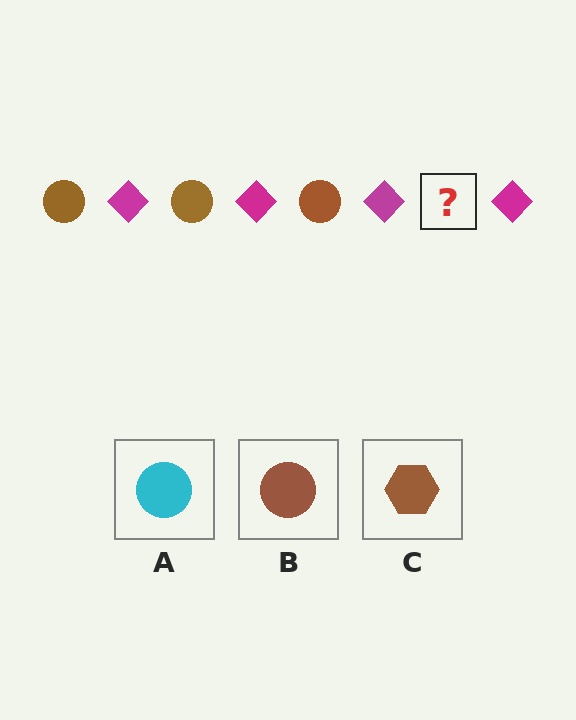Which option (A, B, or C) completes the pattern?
B.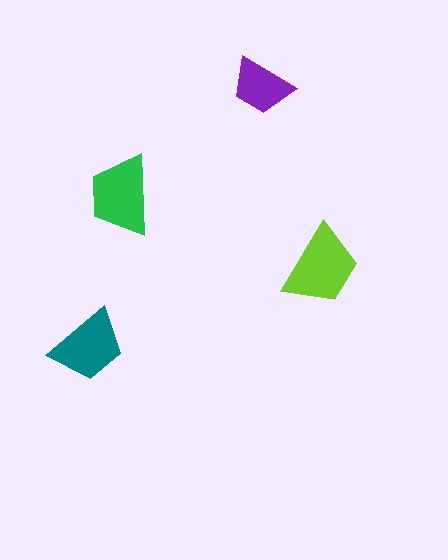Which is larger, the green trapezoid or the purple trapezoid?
The green one.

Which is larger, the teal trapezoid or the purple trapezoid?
The teal one.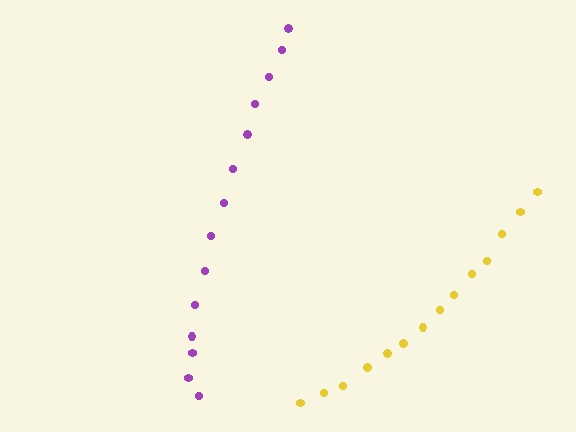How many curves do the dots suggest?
There are 2 distinct paths.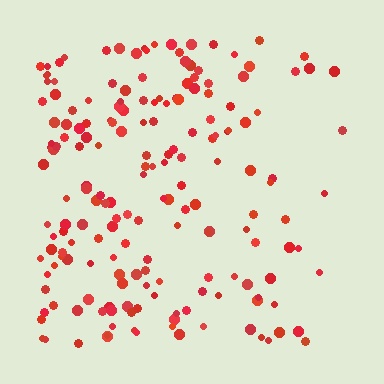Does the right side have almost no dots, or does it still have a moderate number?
Still a moderate number, just noticeably fewer than the left.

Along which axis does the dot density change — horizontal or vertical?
Horizontal.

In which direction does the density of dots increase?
From right to left, with the left side densest.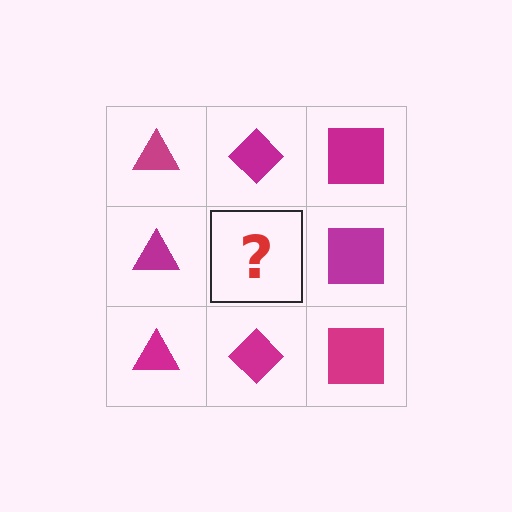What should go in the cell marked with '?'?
The missing cell should contain a magenta diamond.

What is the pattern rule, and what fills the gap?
The rule is that each column has a consistent shape. The gap should be filled with a magenta diamond.